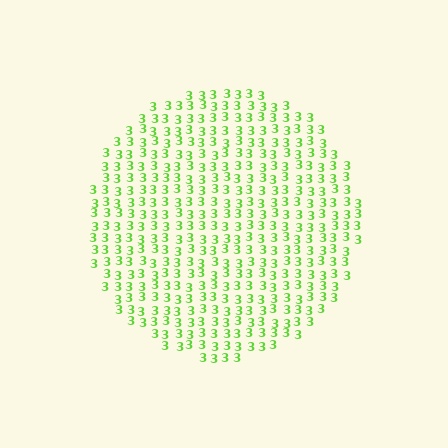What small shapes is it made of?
It is made of small digit 3's.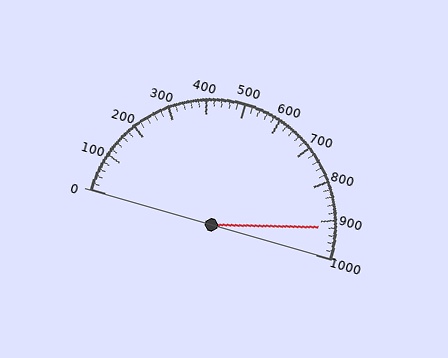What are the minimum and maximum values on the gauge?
The gauge ranges from 0 to 1000.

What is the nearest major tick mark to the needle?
The nearest major tick mark is 900.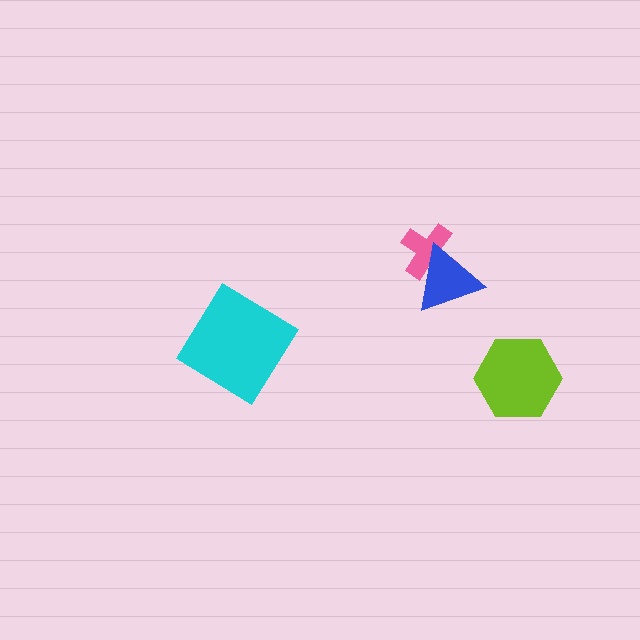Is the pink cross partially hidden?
Yes, it is partially covered by another shape.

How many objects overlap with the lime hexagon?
0 objects overlap with the lime hexagon.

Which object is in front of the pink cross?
The blue triangle is in front of the pink cross.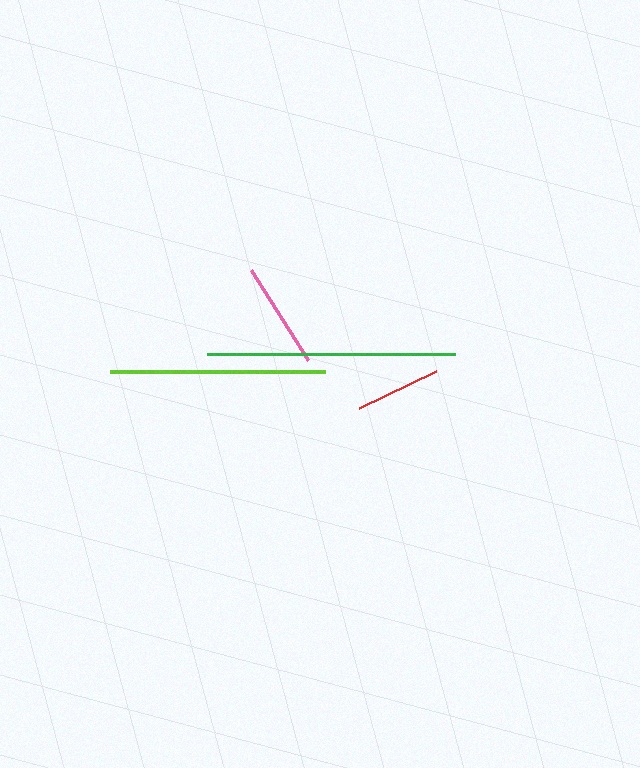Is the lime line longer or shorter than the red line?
The lime line is longer than the red line.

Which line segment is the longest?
The green line is the longest at approximately 248 pixels.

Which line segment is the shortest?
The red line is the shortest at approximately 85 pixels.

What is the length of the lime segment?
The lime segment is approximately 215 pixels long.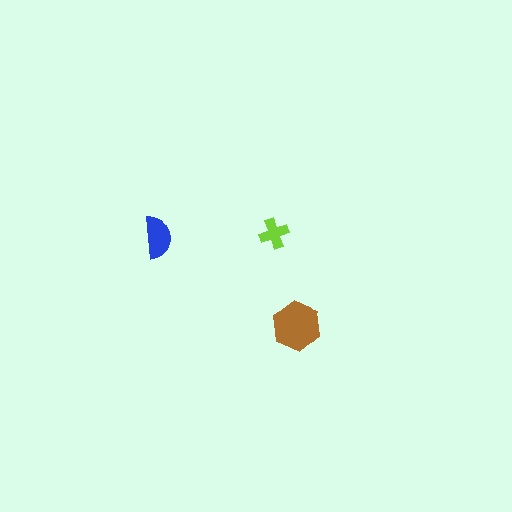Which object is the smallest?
The lime cross.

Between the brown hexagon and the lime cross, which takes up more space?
The brown hexagon.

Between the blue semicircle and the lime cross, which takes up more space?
The blue semicircle.